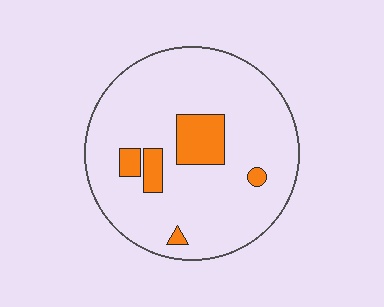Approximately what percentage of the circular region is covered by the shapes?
Approximately 15%.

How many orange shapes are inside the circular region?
5.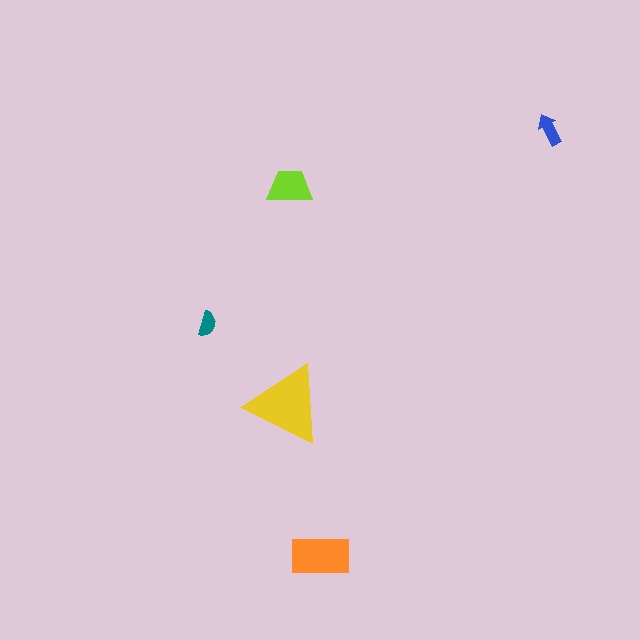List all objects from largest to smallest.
The yellow triangle, the orange rectangle, the lime trapezoid, the blue arrow, the teal semicircle.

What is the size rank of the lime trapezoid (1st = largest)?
3rd.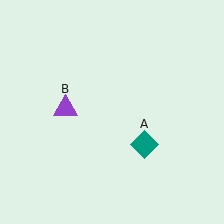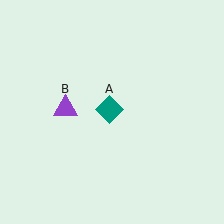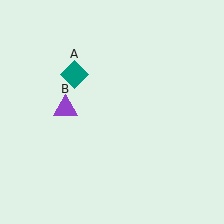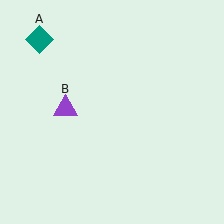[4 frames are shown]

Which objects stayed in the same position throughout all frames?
Purple triangle (object B) remained stationary.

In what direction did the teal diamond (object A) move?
The teal diamond (object A) moved up and to the left.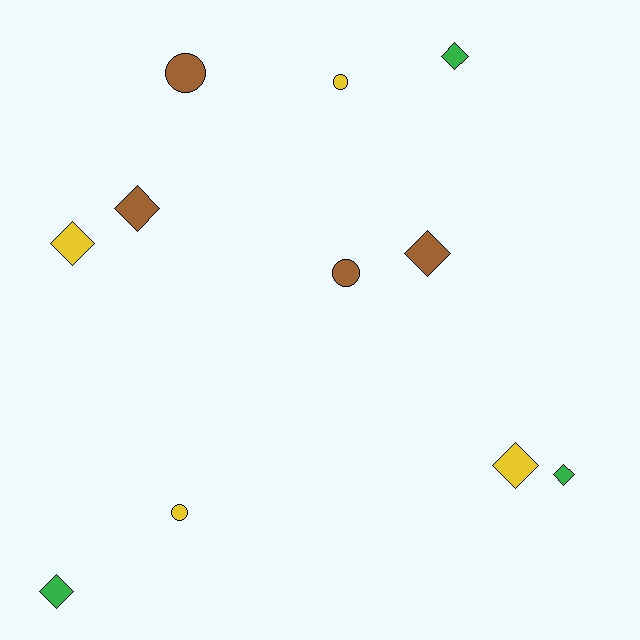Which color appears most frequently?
Brown, with 4 objects.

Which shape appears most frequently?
Diamond, with 7 objects.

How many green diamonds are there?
There are 3 green diamonds.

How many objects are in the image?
There are 11 objects.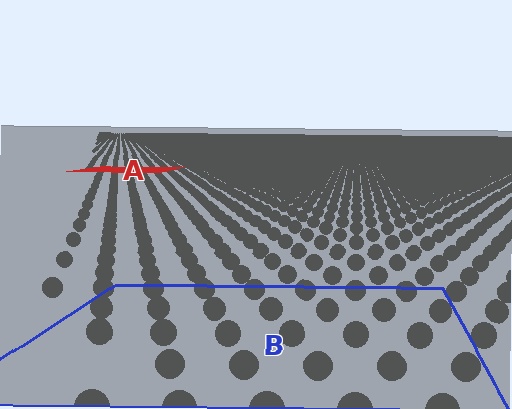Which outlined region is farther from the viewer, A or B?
Region A is farther from the viewer — the texture elements inside it appear smaller and more densely packed.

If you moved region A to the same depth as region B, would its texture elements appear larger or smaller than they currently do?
They would appear larger. At a closer depth, the same texture elements are projected at a bigger on-screen size.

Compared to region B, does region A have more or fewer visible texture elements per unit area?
Region A has more texture elements per unit area — they are packed more densely because it is farther away.